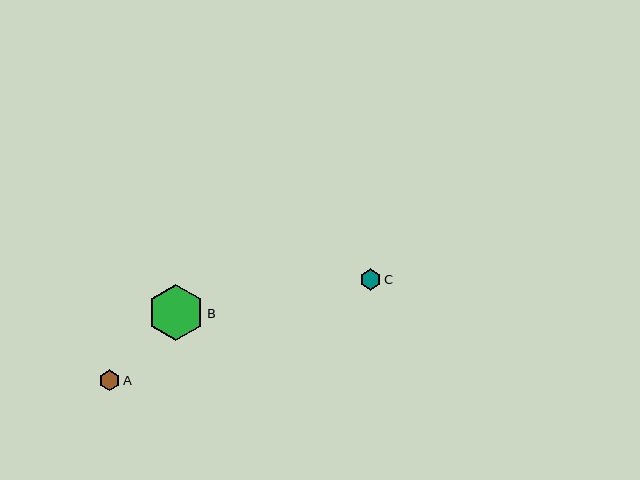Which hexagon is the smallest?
Hexagon A is the smallest with a size of approximately 21 pixels.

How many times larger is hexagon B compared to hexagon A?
Hexagon B is approximately 2.7 times the size of hexagon A.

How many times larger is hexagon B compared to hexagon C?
Hexagon B is approximately 2.6 times the size of hexagon C.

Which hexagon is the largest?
Hexagon B is the largest with a size of approximately 57 pixels.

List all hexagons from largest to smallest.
From largest to smallest: B, C, A.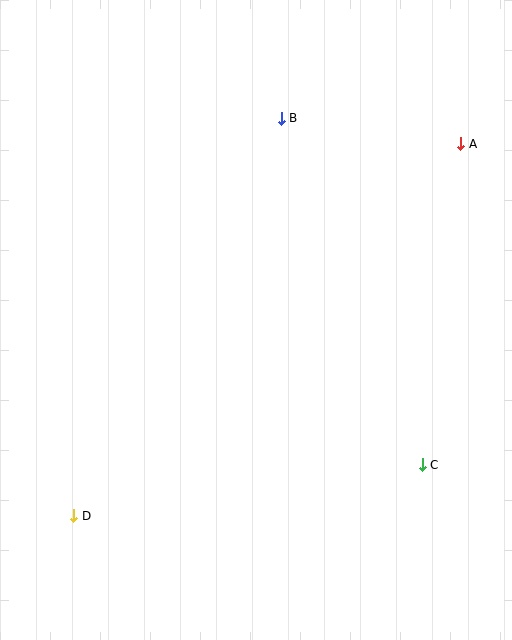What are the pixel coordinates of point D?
Point D is at (74, 516).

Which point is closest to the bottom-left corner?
Point D is closest to the bottom-left corner.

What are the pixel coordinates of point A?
Point A is at (461, 144).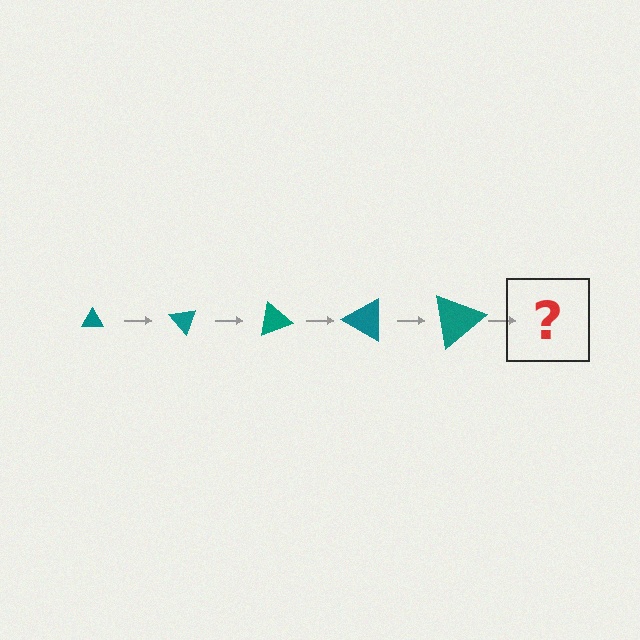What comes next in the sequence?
The next element should be a triangle, larger than the previous one and rotated 250 degrees from the start.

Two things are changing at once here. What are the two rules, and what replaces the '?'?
The two rules are that the triangle grows larger each step and it rotates 50 degrees each step. The '?' should be a triangle, larger than the previous one and rotated 250 degrees from the start.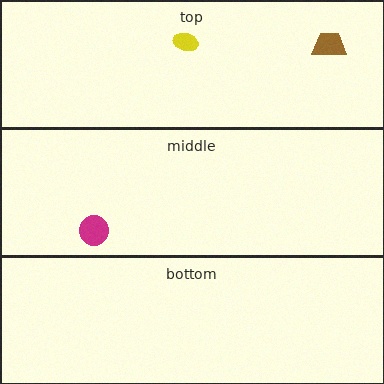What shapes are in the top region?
The brown trapezoid, the yellow ellipse.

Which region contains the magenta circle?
The middle region.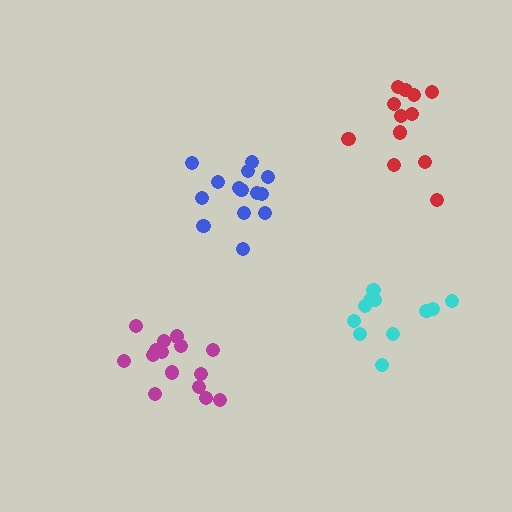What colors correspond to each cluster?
The clusters are colored: magenta, blue, red, cyan.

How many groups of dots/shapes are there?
There are 4 groups.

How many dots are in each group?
Group 1: 15 dots, Group 2: 14 dots, Group 3: 13 dots, Group 4: 11 dots (53 total).